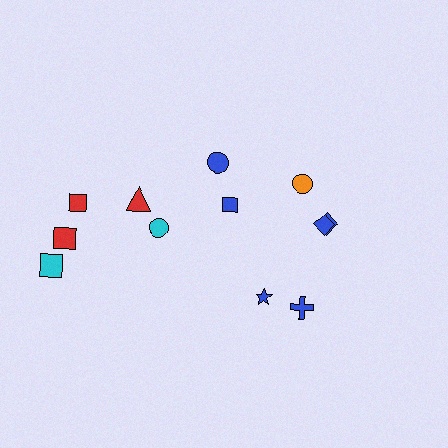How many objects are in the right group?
There are 7 objects.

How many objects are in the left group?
There are 5 objects.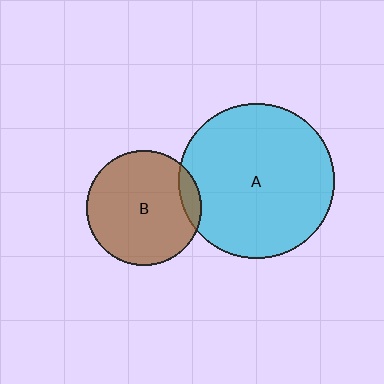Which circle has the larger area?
Circle A (cyan).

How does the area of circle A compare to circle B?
Approximately 1.8 times.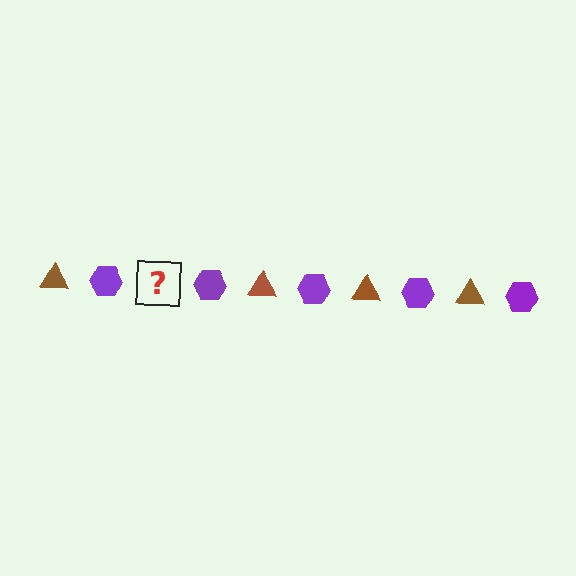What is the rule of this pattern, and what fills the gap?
The rule is that the pattern alternates between brown triangle and purple hexagon. The gap should be filled with a brown triangle.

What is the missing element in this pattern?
The missing element is a brown triangle.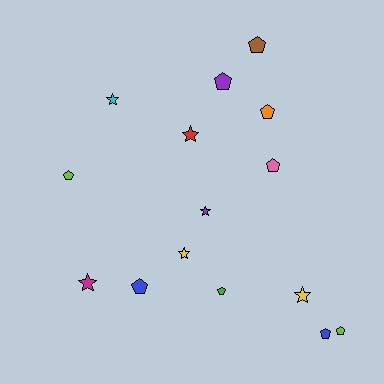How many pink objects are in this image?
There is 1 pink object.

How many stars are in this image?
There are 6 stars.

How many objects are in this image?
There are 15 objects.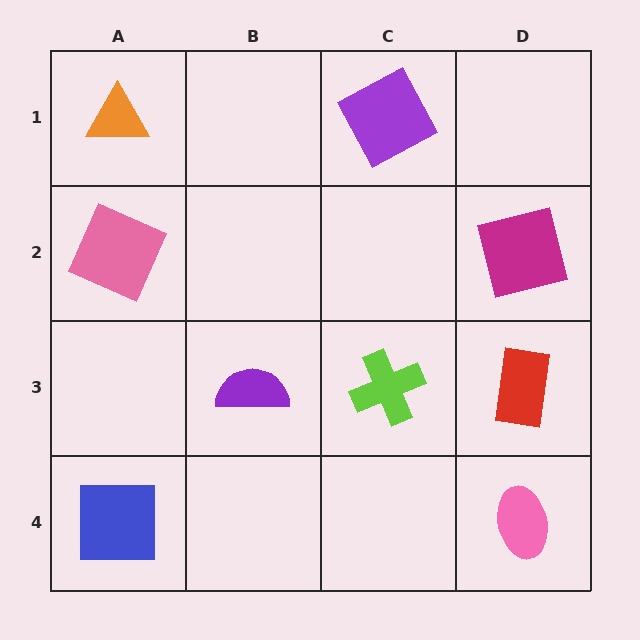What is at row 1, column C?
A purple square.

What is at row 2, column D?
A magenta square.